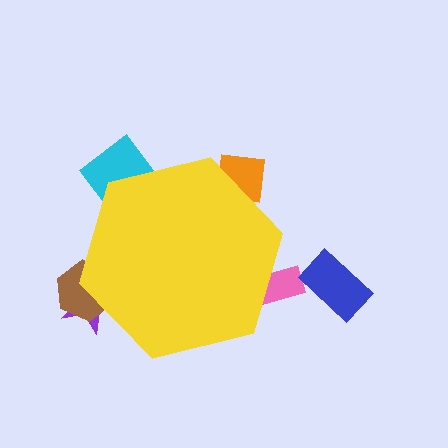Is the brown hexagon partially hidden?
Yes, the brown hexagon is partially hidden behind the yellow hexagon.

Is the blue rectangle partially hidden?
No, the blue rectangle is fully visible.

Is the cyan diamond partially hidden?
Yes, the cyan diamond is partially hidden behind the yellow hexagon.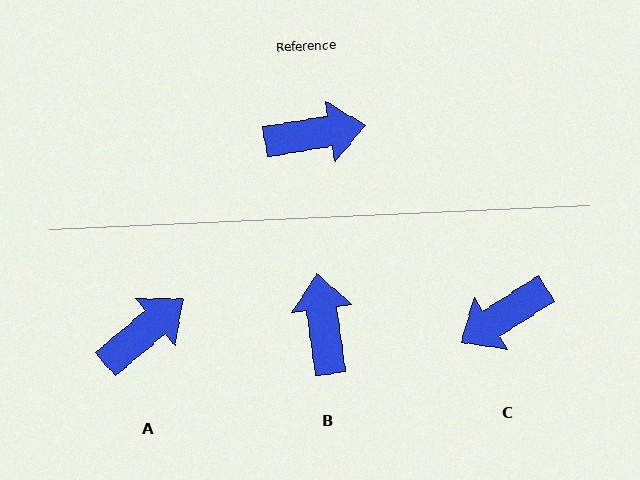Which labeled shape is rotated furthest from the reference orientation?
C, about 157 degrees away.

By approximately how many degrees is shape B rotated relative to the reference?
Approximately 88 degrees counter-clockwise.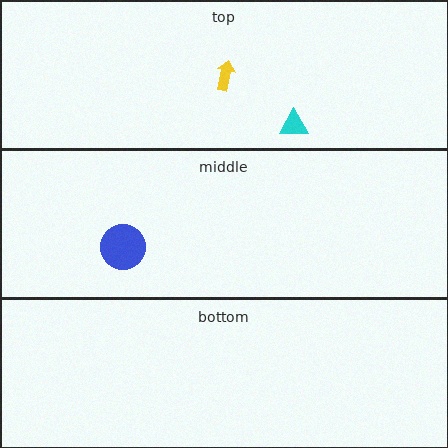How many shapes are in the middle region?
1.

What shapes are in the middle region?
The blue circle.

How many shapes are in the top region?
2.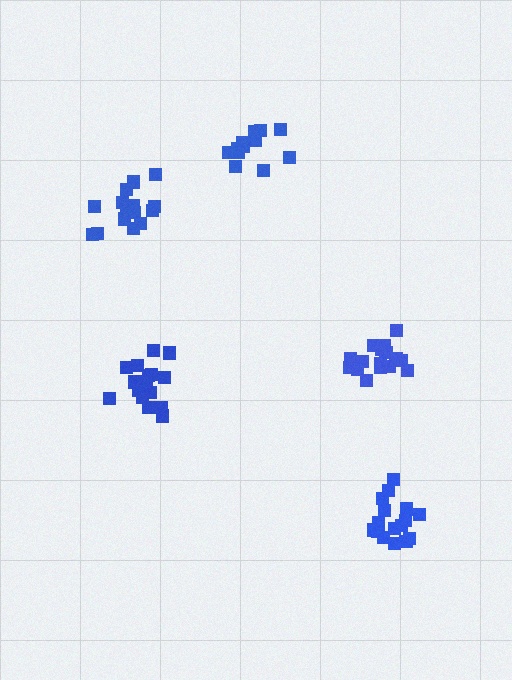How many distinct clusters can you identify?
There are 5 distinct clusters.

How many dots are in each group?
Group 1: 16 dots, Group 2: 12 dots, Group 3: 17 dots, Group 4: 16 dots, Group 5: 16 dots (77 total).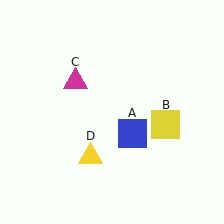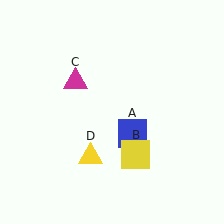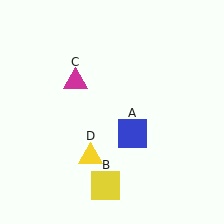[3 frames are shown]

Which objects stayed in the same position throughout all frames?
Blue square (object A) and magenta triangle (object C) and yellow triangle (object D) remained stationary.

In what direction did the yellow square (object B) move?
The yellow square (object B) moved down and to the left.